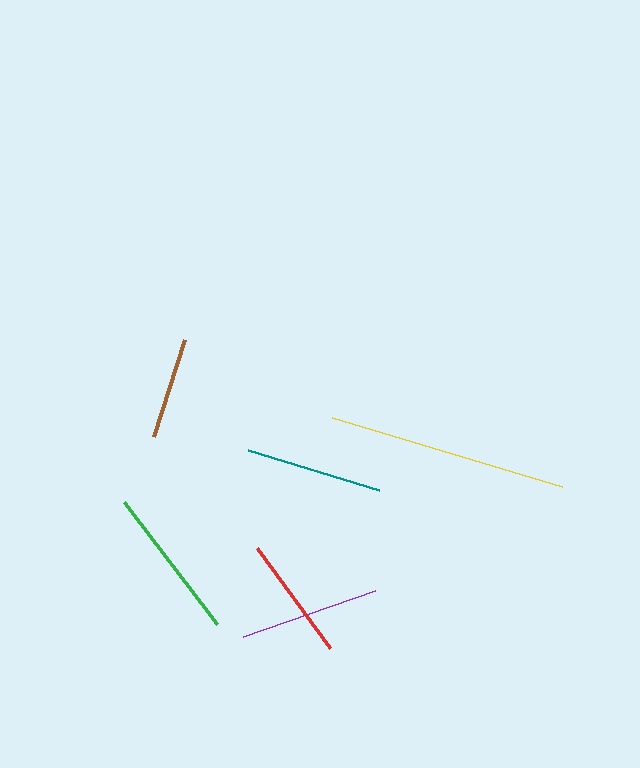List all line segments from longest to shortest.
From longest to shortest: yellow, green, purple, teal, red, brown.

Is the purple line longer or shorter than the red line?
The purple line is longer than the red line.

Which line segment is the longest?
The yellow line is the longest at approximately 239 pixels.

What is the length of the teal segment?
The teal segment is approximately 137 pixels long.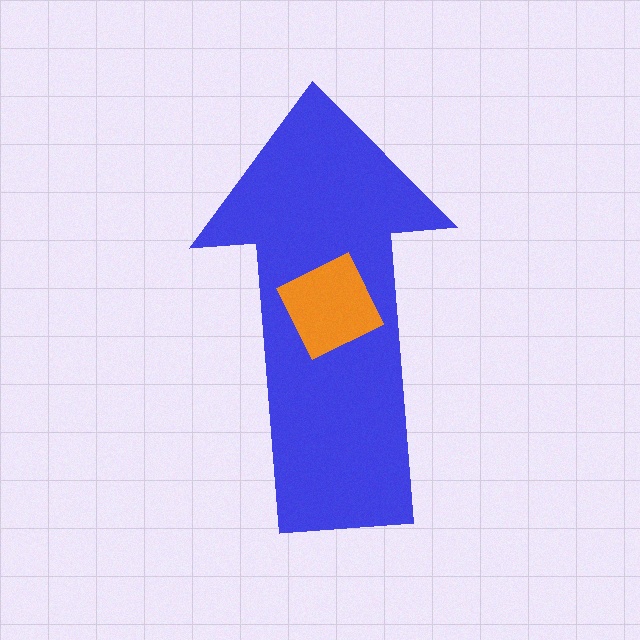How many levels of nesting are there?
2.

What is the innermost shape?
The orange diamond.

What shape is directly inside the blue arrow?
The orange diamond.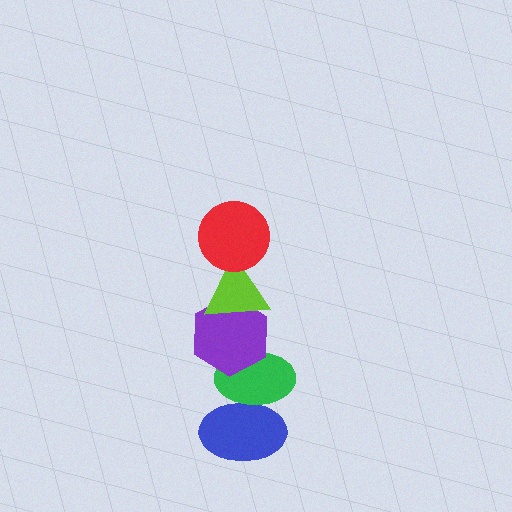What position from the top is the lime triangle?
The lime triangle is 2nd from the top.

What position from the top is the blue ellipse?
The blue ellipse is 5th from the top.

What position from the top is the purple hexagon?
The purple hexagon is 3rd from the top.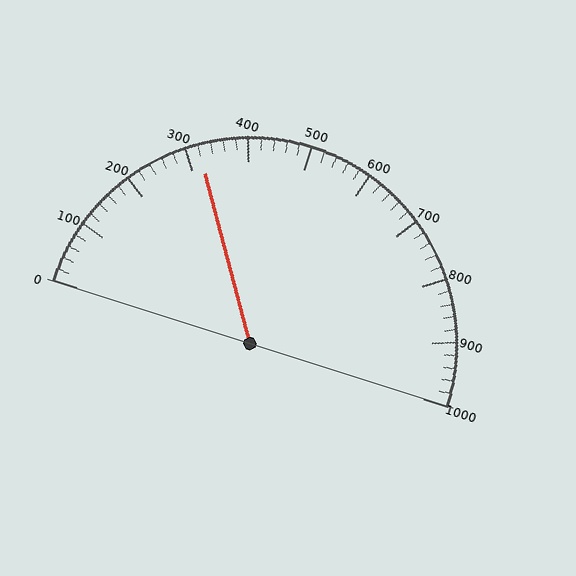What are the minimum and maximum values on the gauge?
The gauge ranges from 0 to 1000.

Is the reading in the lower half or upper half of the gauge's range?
The reading is in the lower half of the range (0 to 1000).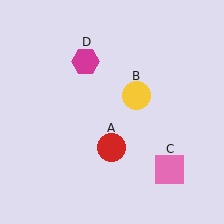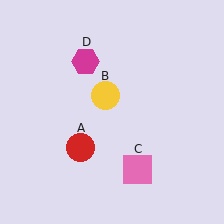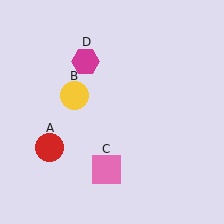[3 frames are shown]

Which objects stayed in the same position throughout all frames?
Magenta hexagon (object D) remained stationary.